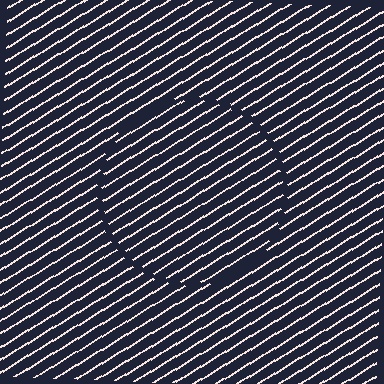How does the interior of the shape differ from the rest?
The interior of the shape contains the same grating, shifted by half a period — the contour is defined by the phase discontinuity where line-ends from the inner and outer gratings abut.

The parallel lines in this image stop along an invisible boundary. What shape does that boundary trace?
An illusory circle. The interior of the shape contains the same grating, shifted by half a period — the contour is defined by the phase discontinuity where line-ends from the inner and outer gratings abut.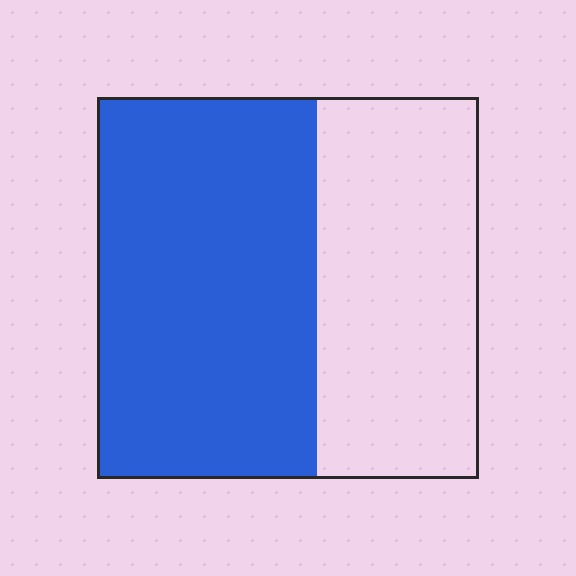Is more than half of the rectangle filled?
Yes.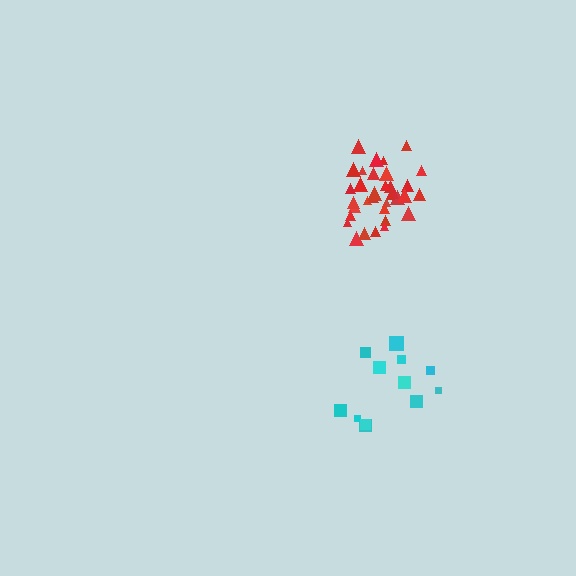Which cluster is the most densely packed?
Red.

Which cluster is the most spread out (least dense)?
Cyan.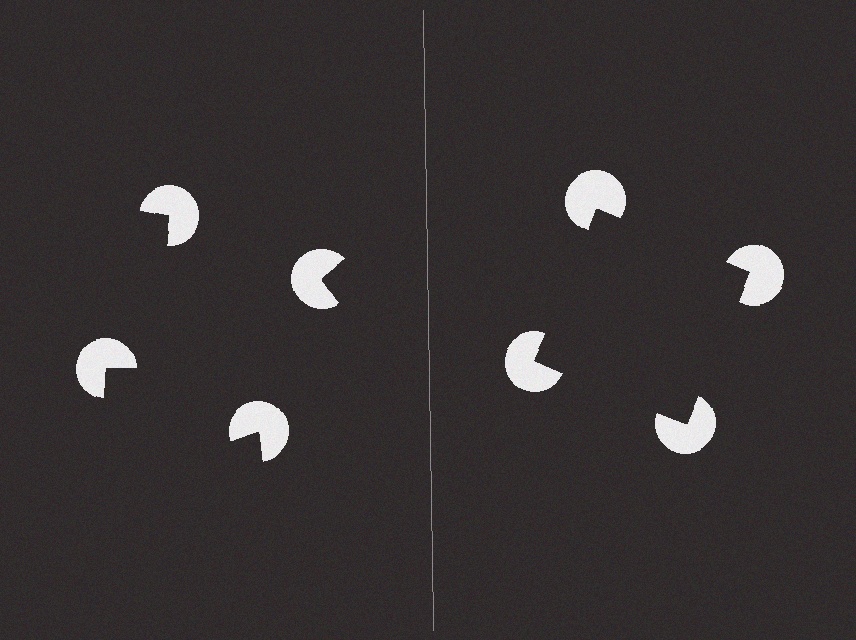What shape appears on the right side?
An illusory square.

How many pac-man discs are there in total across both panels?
8 — 4 on each side.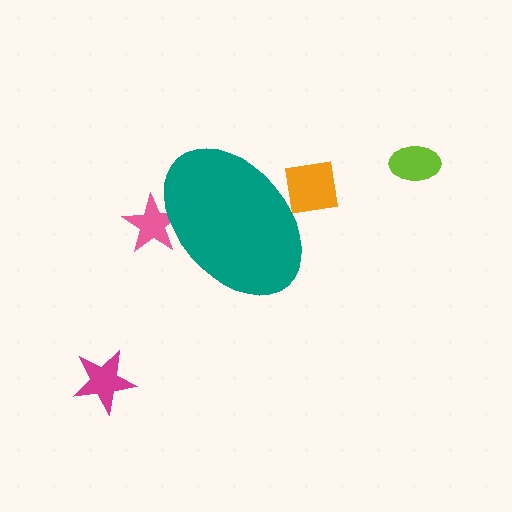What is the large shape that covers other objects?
A teal ellipse.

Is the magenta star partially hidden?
No, the magenta star is fully visible.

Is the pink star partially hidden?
Yes, the pink star is partially hidden behind the teal ellipse.